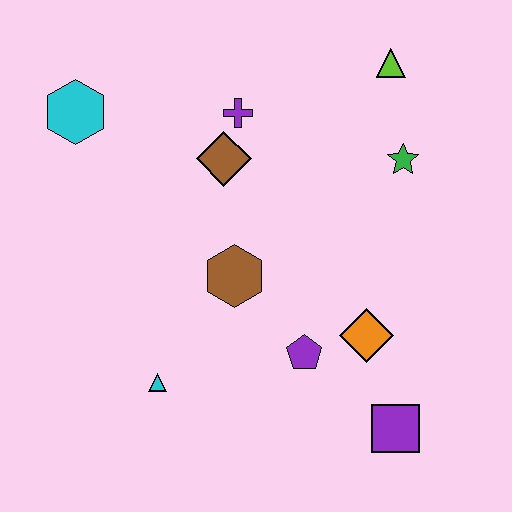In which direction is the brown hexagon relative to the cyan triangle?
The brown hexagon is above the cyan triangle.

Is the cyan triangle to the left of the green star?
Yes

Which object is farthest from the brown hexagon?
The lime triangle is farthest from the brown hexagon.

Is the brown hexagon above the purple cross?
No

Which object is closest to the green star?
The lime triangle is closest to the green star.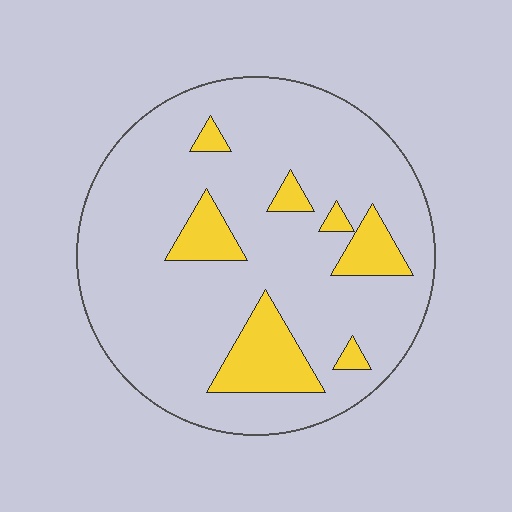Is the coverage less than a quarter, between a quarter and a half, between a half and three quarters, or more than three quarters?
Less than a quarter.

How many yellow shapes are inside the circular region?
7.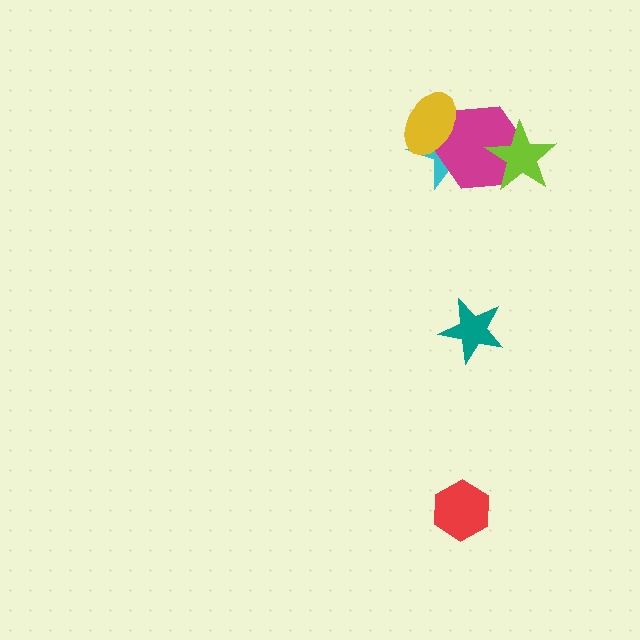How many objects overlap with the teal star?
0 objects overlap with the teal star.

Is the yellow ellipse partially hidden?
No, no other shape covers it.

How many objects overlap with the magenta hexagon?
3 objects overlap with the magenta hexagon.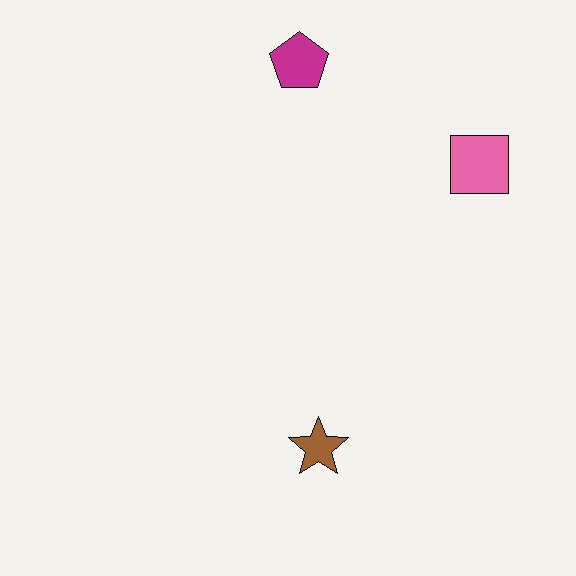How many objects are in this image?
There are 3 objects.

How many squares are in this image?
There is 1 square.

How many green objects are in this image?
There are no green objects.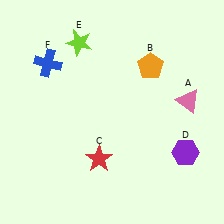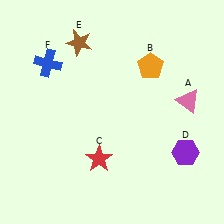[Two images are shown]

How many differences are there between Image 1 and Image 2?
There is 1 difference between the two images.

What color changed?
The star (E) changed from lime in Image 1 to brown in Image 2.